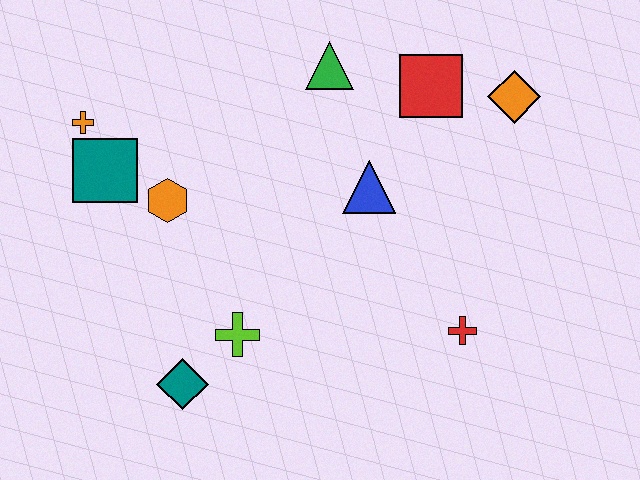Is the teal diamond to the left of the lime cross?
Yes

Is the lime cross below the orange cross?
Yes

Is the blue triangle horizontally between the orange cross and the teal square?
No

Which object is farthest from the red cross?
The orange cross is farthest from the red cross.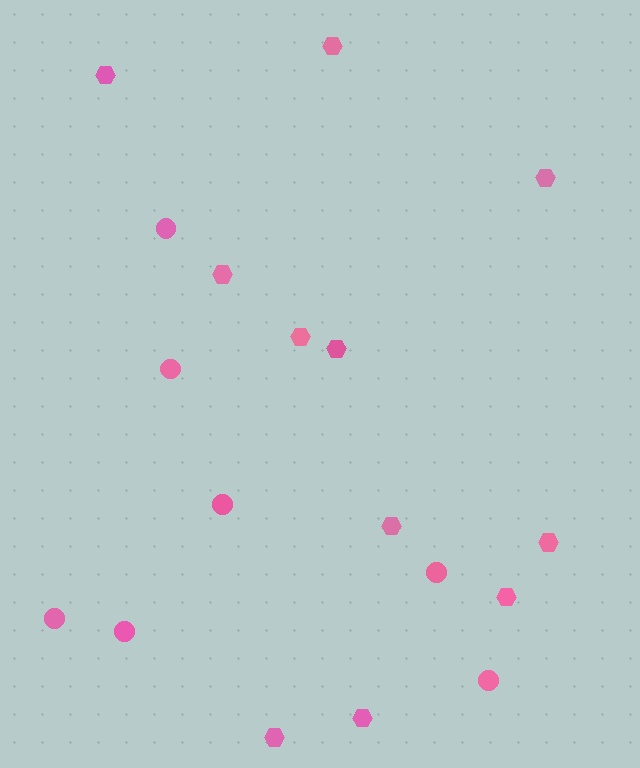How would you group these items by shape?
There are 2 groups: one group of hexagons (11) and one group of circles (7).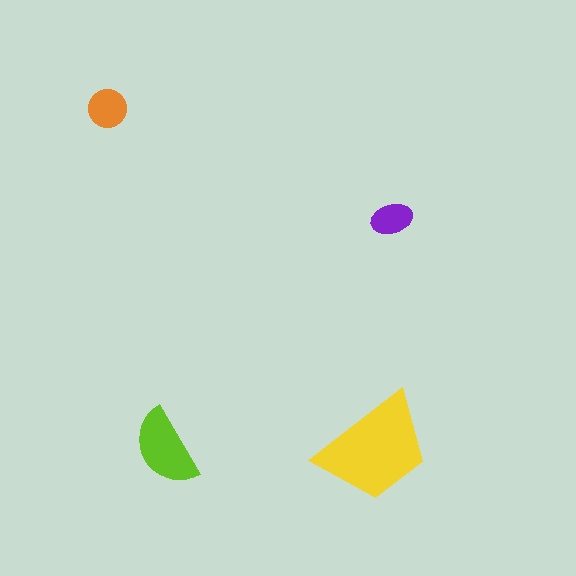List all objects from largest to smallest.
The yellow trapezoid, the lime semicircle, the orange circle, the purple ellipse.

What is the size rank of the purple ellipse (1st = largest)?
4th.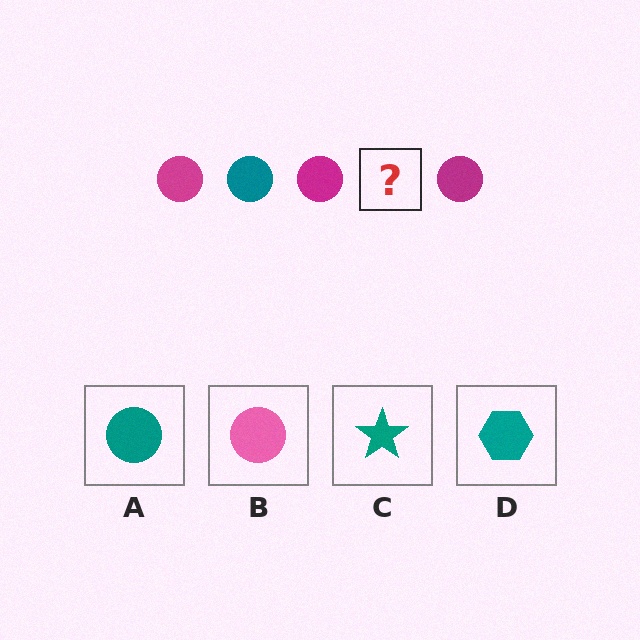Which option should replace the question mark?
Option A.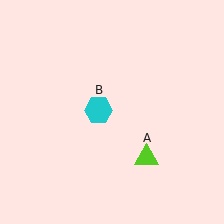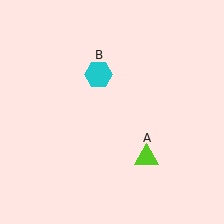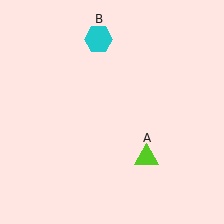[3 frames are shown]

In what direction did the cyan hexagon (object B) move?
The cyan hexagon (object B) moved up.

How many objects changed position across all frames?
1 object changed position: cyan hexagon (object B).